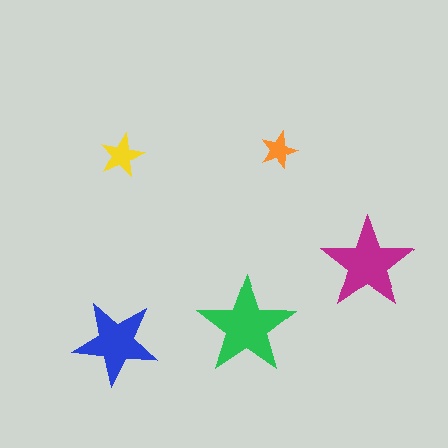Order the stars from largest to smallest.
the green one, the magenta one, the blue one, the yellow one, the orange one.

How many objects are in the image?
There are 5 objects in the image.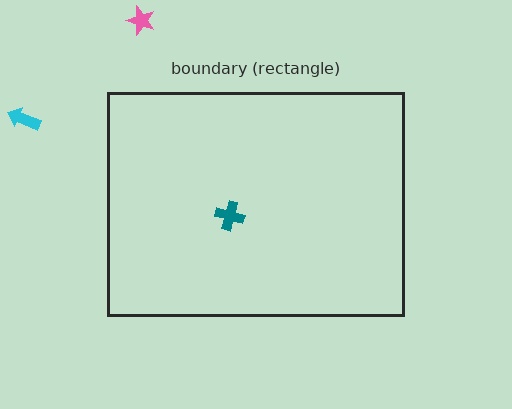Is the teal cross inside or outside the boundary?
Inside.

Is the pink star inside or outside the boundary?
Outside.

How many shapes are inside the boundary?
1 inside, 2 outside.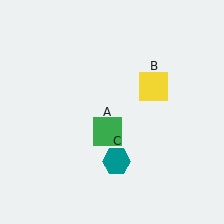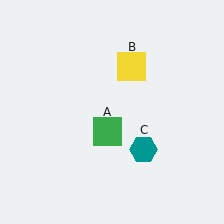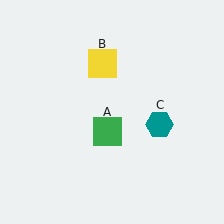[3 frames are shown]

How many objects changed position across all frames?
2 objects changed position: yellow square (object B), teal hexagon (object C).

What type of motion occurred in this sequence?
The yellow square (object B), teal hexagon (object C) rotated counterclockwise around the center of the scene.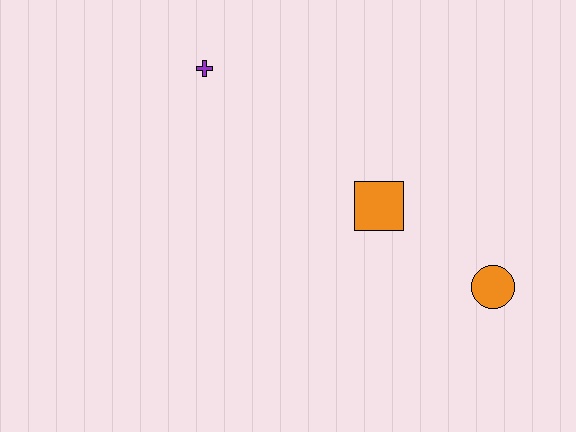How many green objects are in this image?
There are no green objects.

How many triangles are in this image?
There are no triangles.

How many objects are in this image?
There are 3 objects.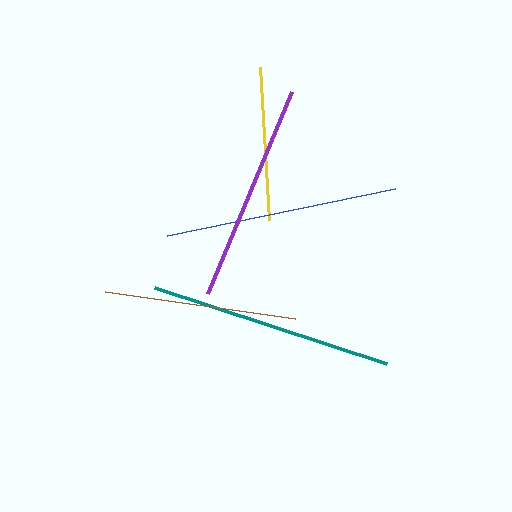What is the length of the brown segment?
The brown segment is approximately 192 pixels long.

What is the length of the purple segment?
The purple segment is approximately 218 pixels long.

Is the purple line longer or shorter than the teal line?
The teal line is longer than the purple line.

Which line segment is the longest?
The teal line is the longest at approximately 243 pixels.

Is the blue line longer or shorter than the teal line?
The teal line is longer than the blue line.